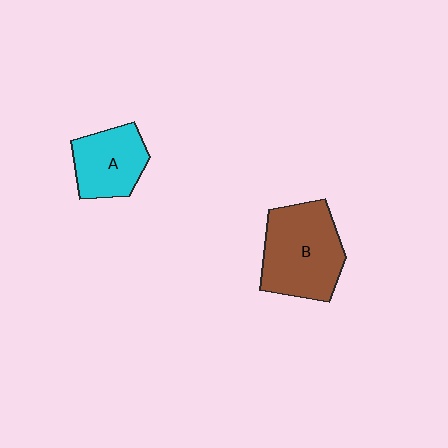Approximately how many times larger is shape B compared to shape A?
Approximately 1.5 times.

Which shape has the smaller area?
Shape A (cyan).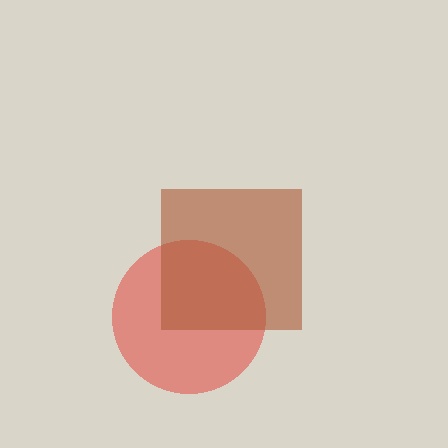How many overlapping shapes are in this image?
There are 2 overlapping shapes in the image.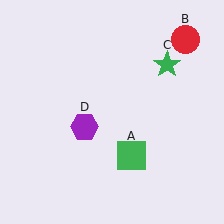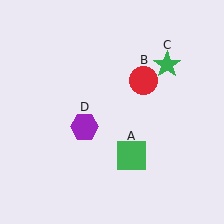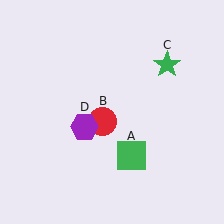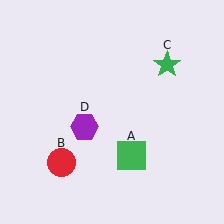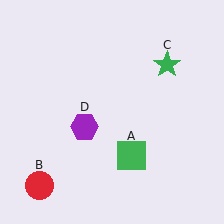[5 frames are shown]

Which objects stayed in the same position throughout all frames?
Green square (object A) and green star (object C) and purple hexagon (object D) remained stationary.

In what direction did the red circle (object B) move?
The red circle (object B) moved down and to the left.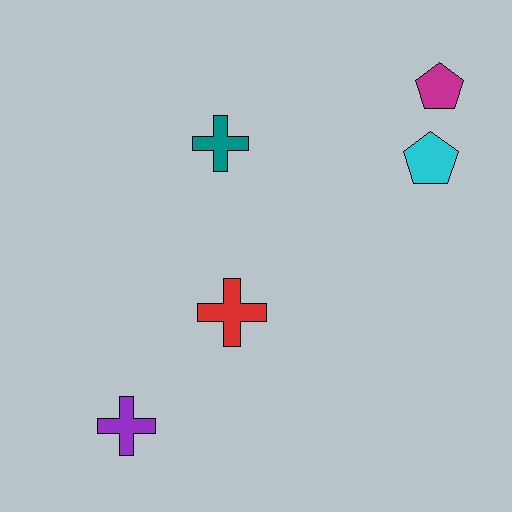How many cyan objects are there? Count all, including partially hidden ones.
There is 1 cyan object.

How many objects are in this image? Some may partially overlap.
There are 5 objects.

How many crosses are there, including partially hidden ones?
There are 3 crosses.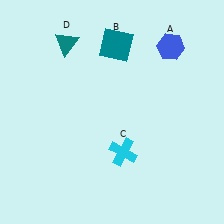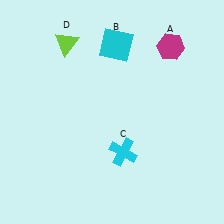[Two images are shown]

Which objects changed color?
A changed from blue to magenta. B changed from teal to cyan. D changed from teal to lime.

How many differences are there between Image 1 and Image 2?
There are 3 differences between the two images.